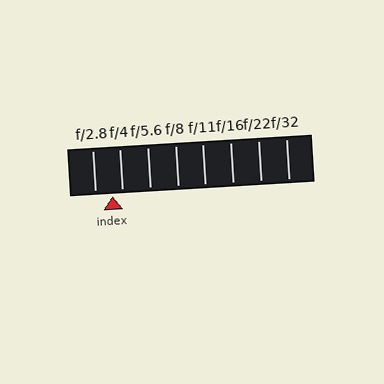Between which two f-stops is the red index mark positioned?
The index mark is between f/2.8 and f/4.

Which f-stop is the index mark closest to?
The index mark is closest to f/4.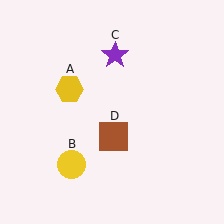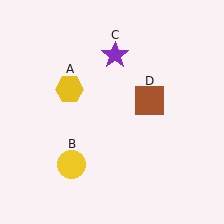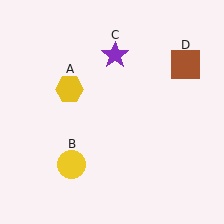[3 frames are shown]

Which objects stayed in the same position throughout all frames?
Yellow hexagon (object A) and yellow circle (object B) and purple star (object C) remained stationary.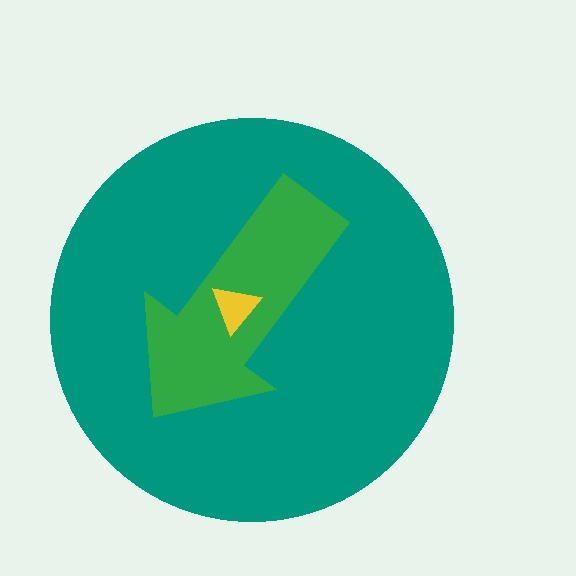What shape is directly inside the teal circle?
The green arrow.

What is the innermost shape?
The yellow triangle.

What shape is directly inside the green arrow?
The yellow triangle.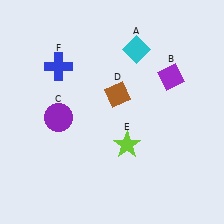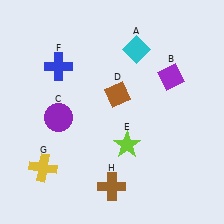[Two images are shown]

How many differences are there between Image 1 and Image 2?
There are 2 differences between the two images.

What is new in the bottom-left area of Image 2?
A brown cross (H) was added in the bottom-left area of Image 2.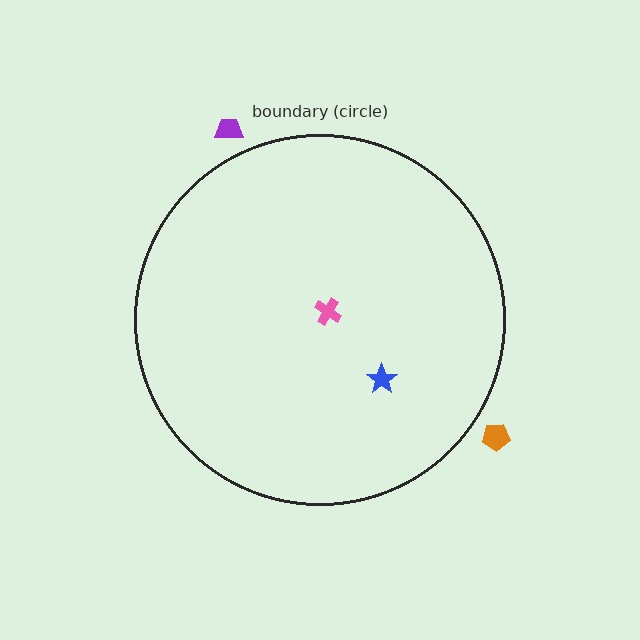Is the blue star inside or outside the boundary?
Inside.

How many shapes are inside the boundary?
2 inside, 2 outside.